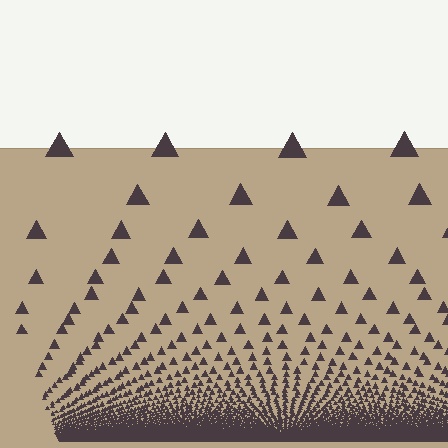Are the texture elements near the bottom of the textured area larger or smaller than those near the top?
Smaller. The gradient is inverted — elements near the bottom are smaller and denser.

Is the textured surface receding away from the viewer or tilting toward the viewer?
The surface appears to tilt toward the viewer. Texture elements get larger and sparser toward the top.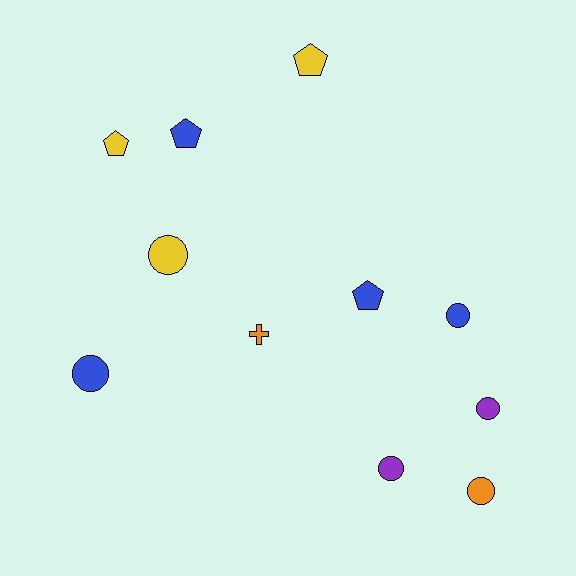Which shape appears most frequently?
Circle, with 6 objects.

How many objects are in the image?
There are 11 objects.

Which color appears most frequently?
Blue, with 4 objects.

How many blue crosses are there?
There are no blue crosses.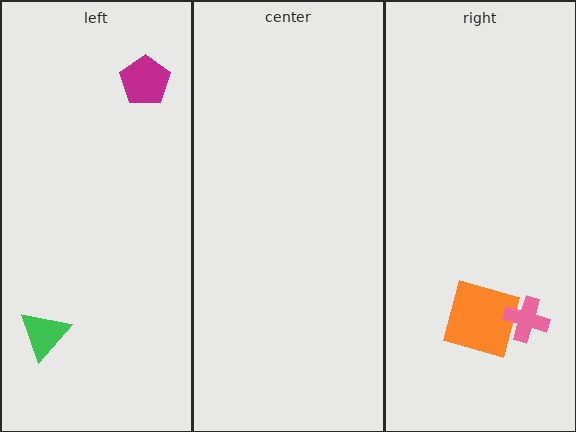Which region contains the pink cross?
The right region.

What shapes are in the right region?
The orange square, the pink cross.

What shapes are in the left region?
The green triangle, the magenta pentagon.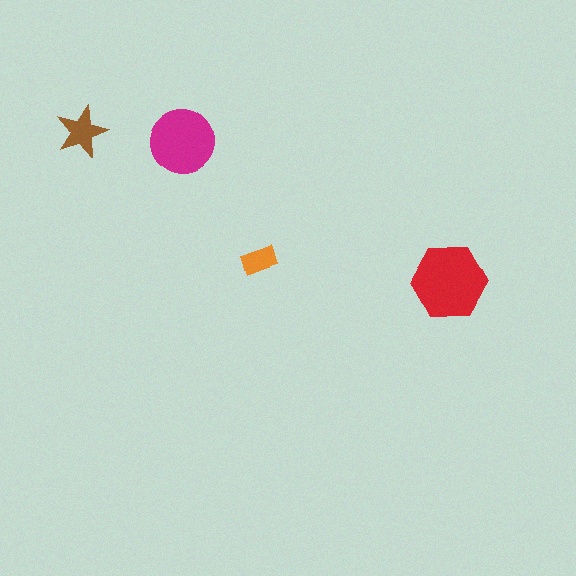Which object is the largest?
The red hexagon.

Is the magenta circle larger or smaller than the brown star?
Larger.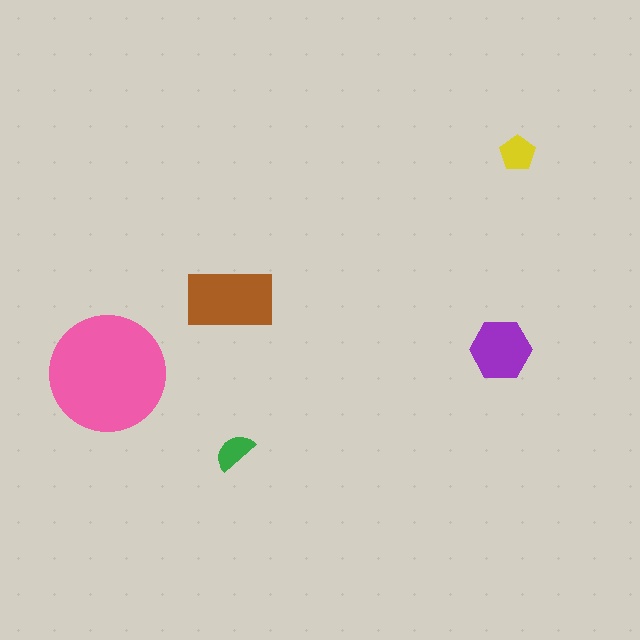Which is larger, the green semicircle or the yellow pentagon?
The yellow pentagon.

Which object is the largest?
The pink circle.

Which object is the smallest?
The green semicircle.